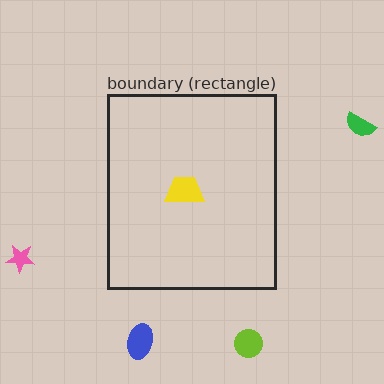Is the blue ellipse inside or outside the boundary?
Outside.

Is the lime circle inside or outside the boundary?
Outside.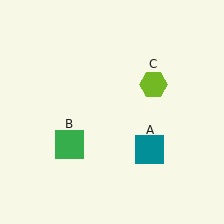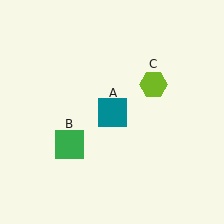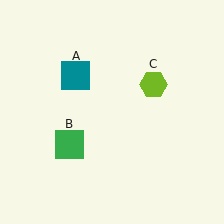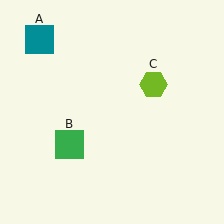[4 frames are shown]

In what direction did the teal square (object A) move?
The teal square (object A) moved up and to the left.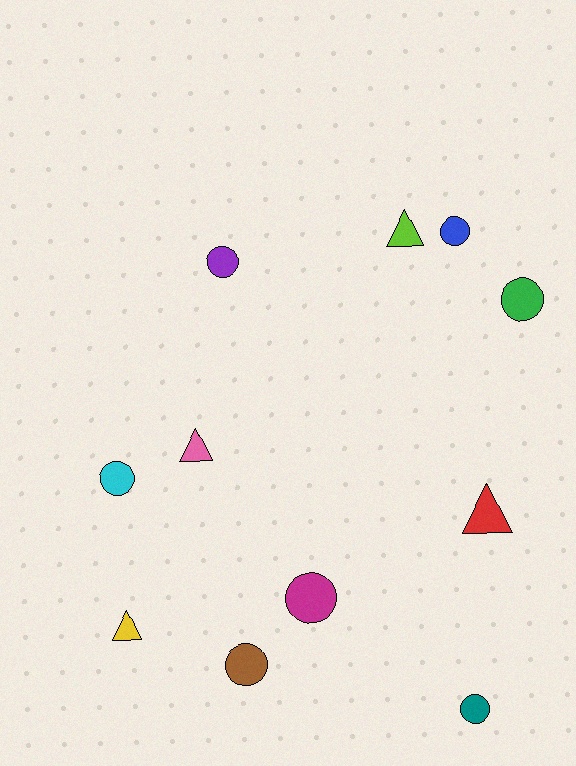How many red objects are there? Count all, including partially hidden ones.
There is 1 red object.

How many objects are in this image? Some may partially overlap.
There are 11 objects.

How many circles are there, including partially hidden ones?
There are 7 circles.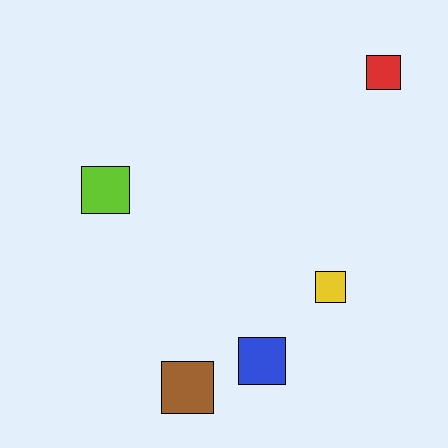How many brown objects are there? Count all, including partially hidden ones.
There is 1 brown object.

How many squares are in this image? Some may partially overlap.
There are 5 squares.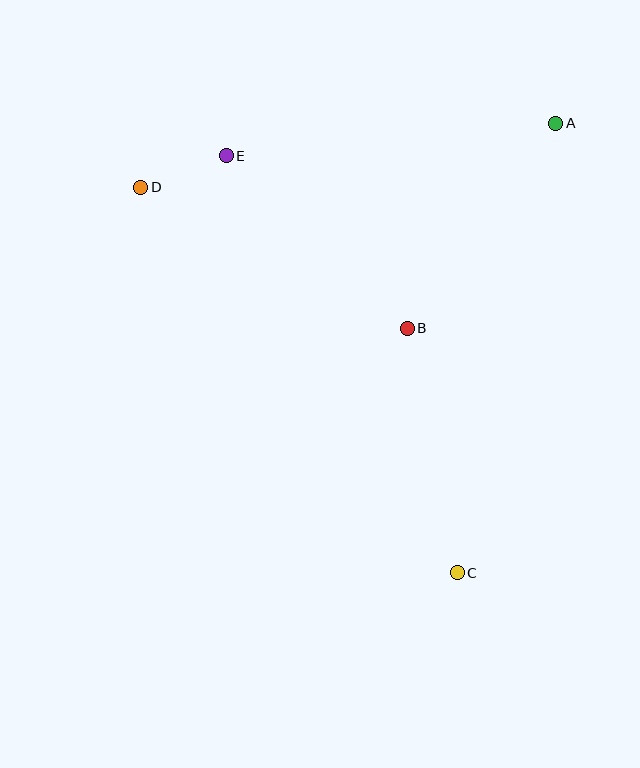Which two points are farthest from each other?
Points C and D are farthest from each other.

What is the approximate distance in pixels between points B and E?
The distance between B and E is approximately 250 pixels.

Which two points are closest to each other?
Points D and E are closest to each other.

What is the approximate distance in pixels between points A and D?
The distance between A and D is approximately 420 pixels.